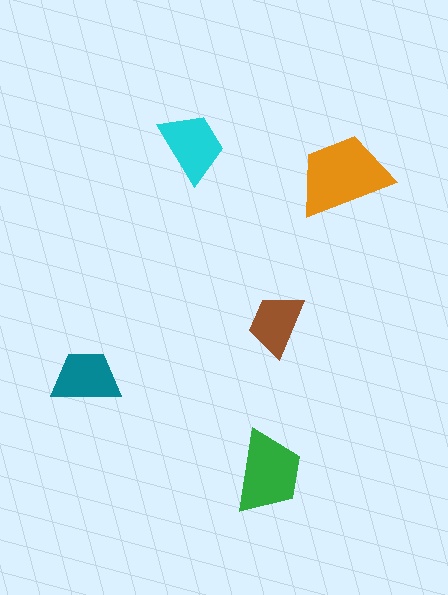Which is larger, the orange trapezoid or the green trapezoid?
The orange one.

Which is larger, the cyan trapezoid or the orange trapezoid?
The orange one.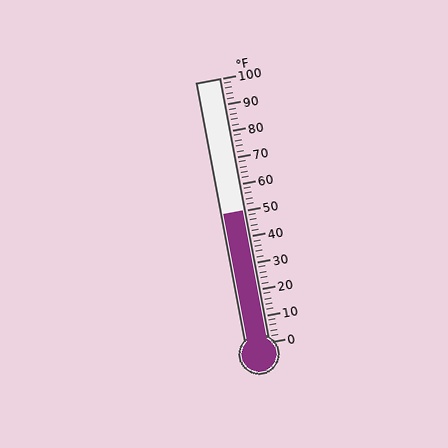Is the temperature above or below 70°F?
The temperature is below 70°F.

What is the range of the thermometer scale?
The thermometer scale ranges from 0°F to 100°F.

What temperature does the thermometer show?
The thermometer shows approximately 50°F.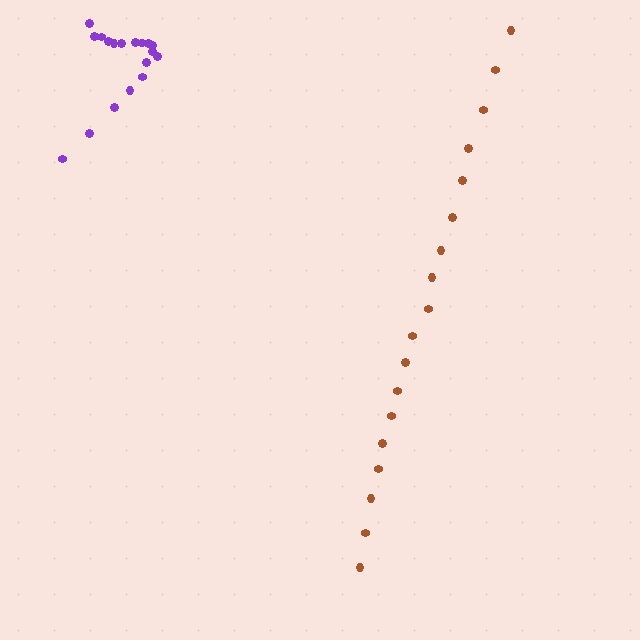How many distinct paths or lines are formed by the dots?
There are 2 distinct paths.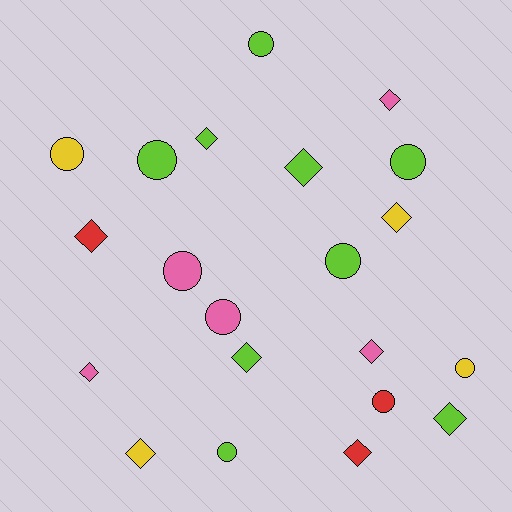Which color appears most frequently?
Lime, with 9 objects.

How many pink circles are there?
There are 2 pink circles.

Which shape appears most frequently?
Diamond, with 11 objects.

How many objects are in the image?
There are 21 objects.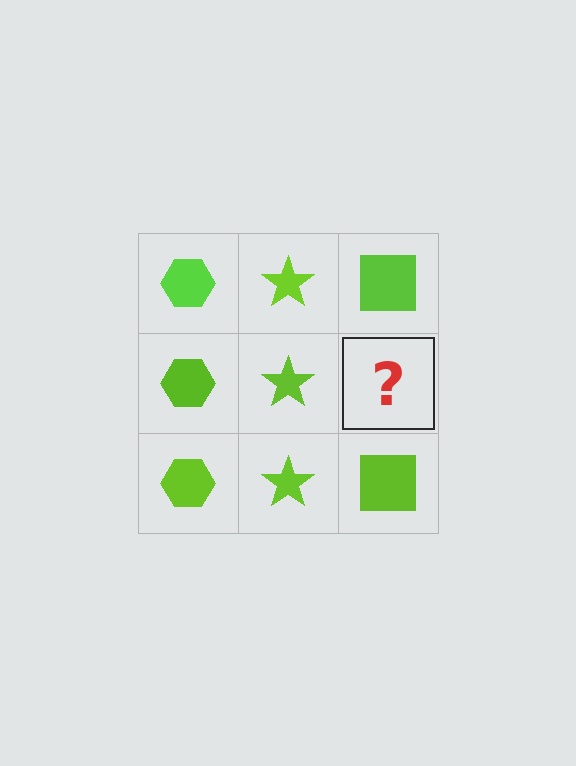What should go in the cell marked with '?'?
The missing cell should contain a lime square.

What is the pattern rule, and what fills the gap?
The rule is that each column has a consistent shape. The gap should be filled with a lime square.